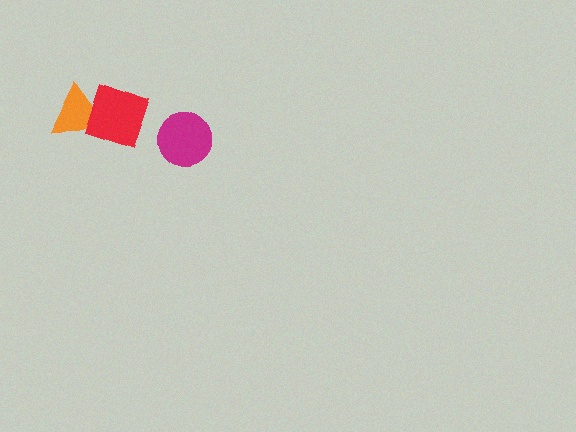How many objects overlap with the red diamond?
1 object overlaps with the red diamond.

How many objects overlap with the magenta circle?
0 objects overlap with the magenta circle.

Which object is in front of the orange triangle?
The red diamond is in front of the orange triangle.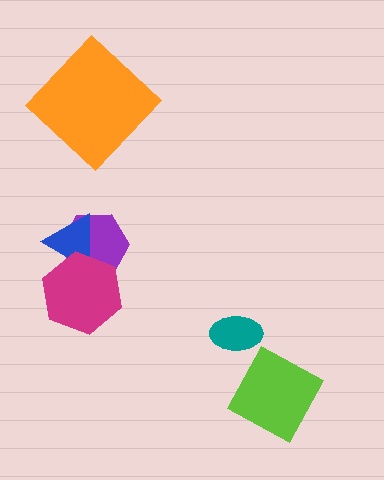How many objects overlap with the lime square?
0 objects overlap with the lime square.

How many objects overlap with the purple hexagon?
2 objects overlap with the purple hexagon.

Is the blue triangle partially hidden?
Yes, it is partially covered by another shape.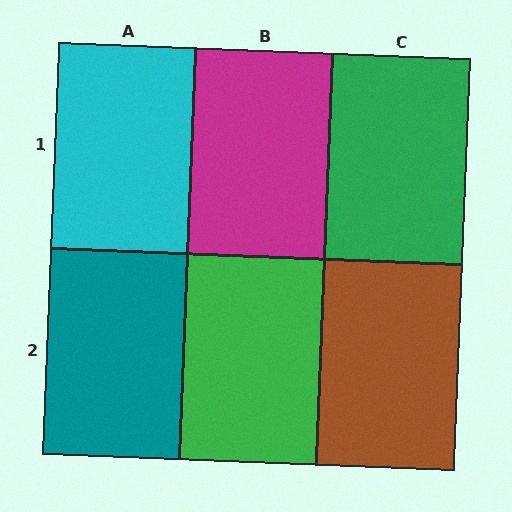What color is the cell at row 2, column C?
Brown.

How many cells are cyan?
1 cell is cyan.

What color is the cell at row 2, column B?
Green.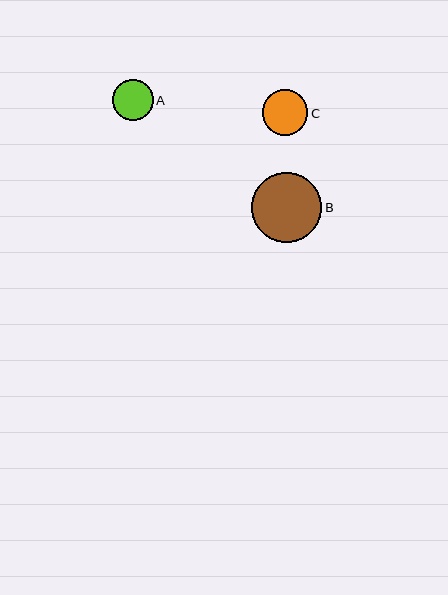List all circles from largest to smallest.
From largest to smallest: B, C, A.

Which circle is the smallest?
Circle A is the smallest with a size of approximately 41 pixels.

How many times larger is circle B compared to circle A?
Circle B is approximately 1.7 times the size of circle A.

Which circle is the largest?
Circle B is the largest with a size of approximately 70 pixels.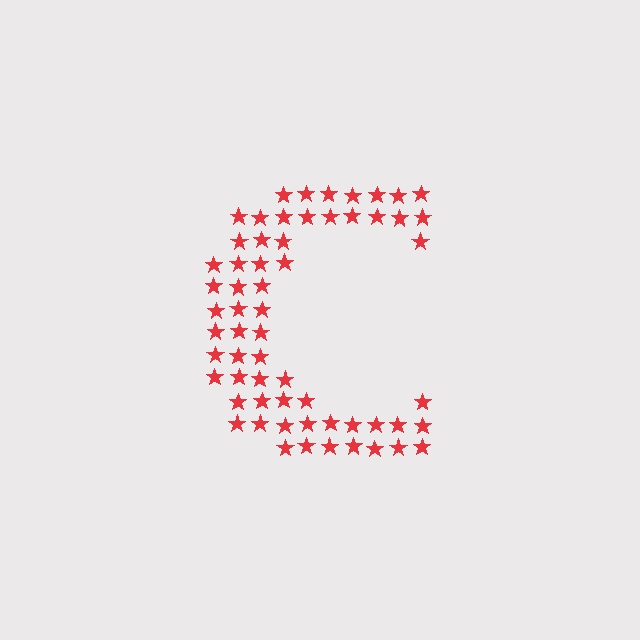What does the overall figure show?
The overall figure shows the letter C.